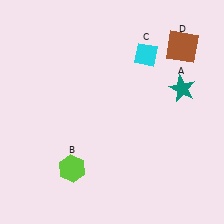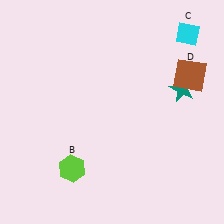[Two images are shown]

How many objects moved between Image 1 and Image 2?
2 objects moved between the two images.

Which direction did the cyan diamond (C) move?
The cyan diamond (C) moved right.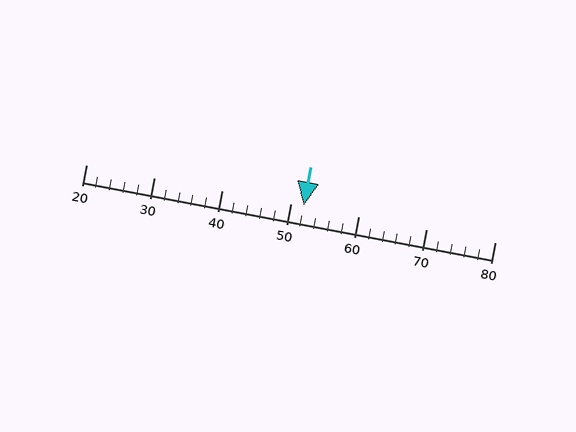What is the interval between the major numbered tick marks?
The major tick marks are spaced 10 units apart.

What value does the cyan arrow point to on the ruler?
The cyan arrow points to approximately 52.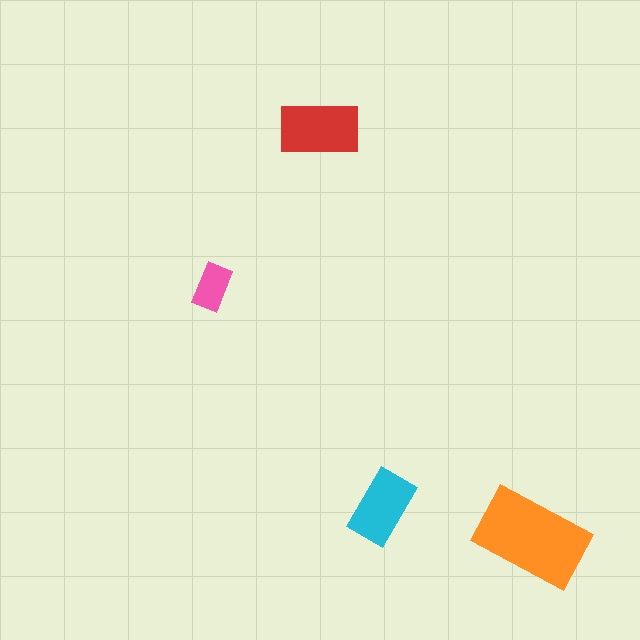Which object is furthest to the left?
The pink rectangle is leftmost.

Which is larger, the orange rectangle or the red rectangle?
The orange one.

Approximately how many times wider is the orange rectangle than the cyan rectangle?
About 1.5 times wider.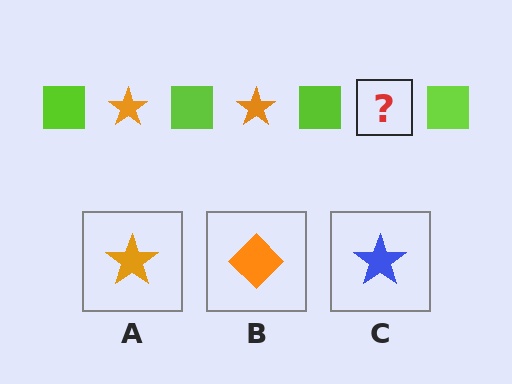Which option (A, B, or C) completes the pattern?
A.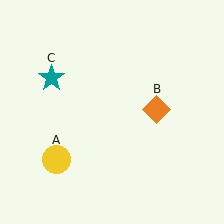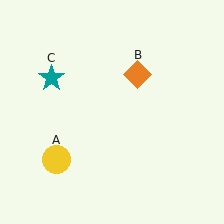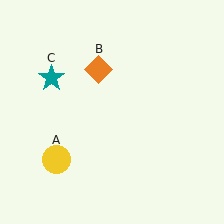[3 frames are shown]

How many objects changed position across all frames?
1 object changed position: orange diamond (object B).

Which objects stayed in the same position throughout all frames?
Yellow circle (object A) and teal star (object C) remained stationary.